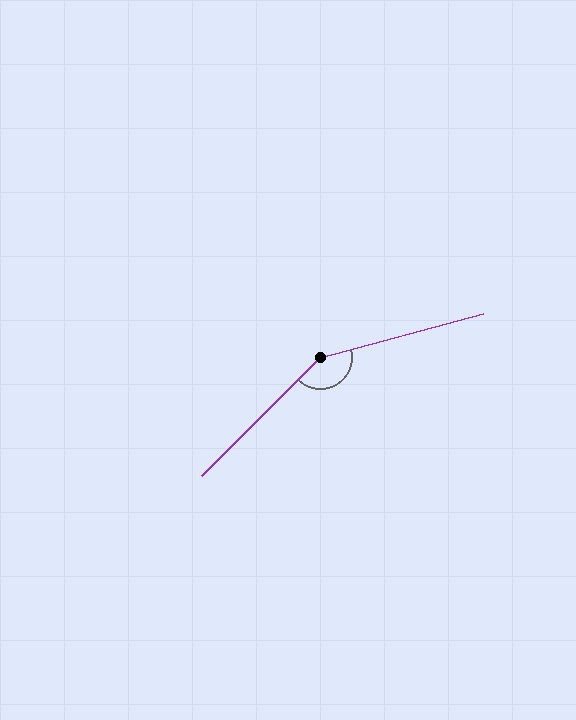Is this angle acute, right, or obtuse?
It is obtuse.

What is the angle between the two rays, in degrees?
Approximately 150 degrees.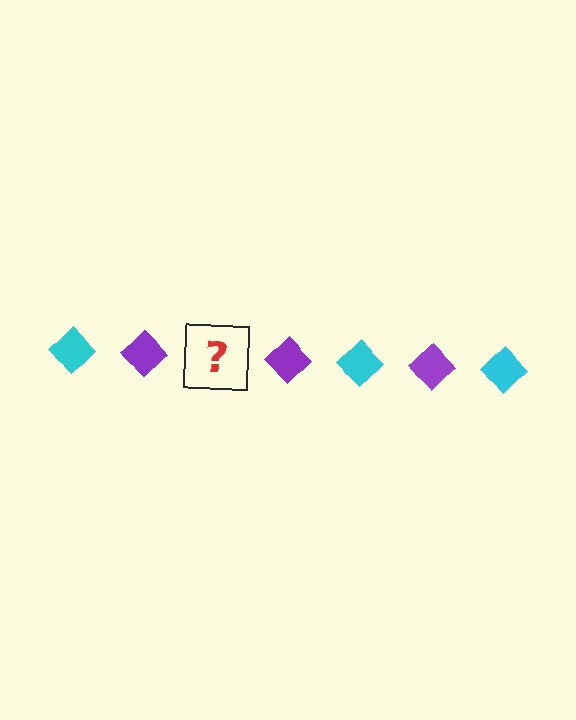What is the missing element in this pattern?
The missing element is a cyan diamond.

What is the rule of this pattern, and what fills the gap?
The rule is that the pattern cycles through cyan, purple diamonds. The gap should be filled with a cyan diamond.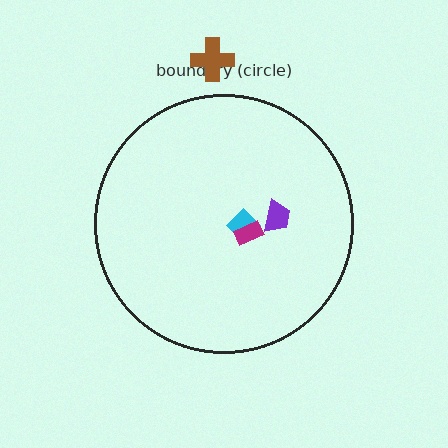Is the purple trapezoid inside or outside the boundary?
Inside.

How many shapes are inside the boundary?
3 inside, 1 outside.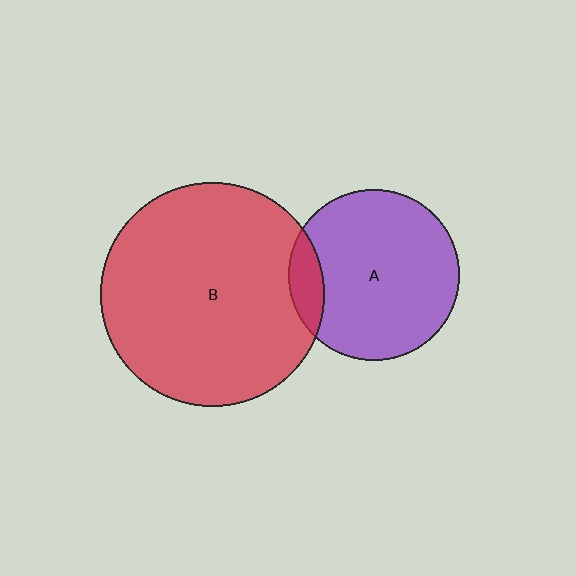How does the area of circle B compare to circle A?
Approximately 1.7 times.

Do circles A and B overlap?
Yes.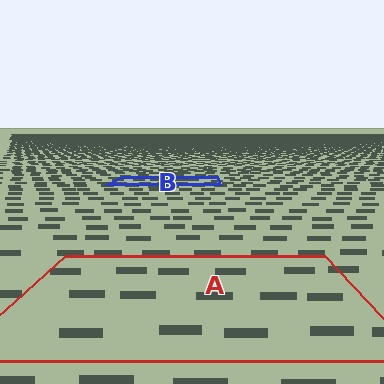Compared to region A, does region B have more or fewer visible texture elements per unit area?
Region B has more texture elements per unit area — they are packed more densely because it is farther away.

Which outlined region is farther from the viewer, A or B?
Region B is farther from the viewer — the texture elements inside it appear smaller and more densely packed.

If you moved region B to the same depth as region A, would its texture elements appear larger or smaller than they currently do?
They would appear larger. At a closer depth, the same texture elements are projected at a bigger on-screen size.